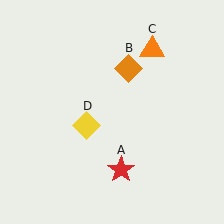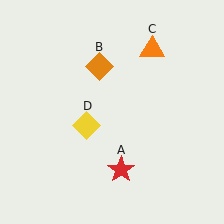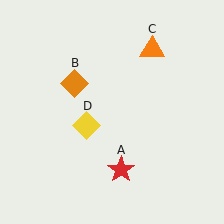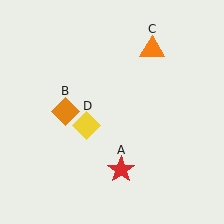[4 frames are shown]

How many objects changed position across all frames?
1 object changed position: orange diamond (object B).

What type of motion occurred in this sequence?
The orange diamond (object B) rotated counterclockwise around the center of the scene.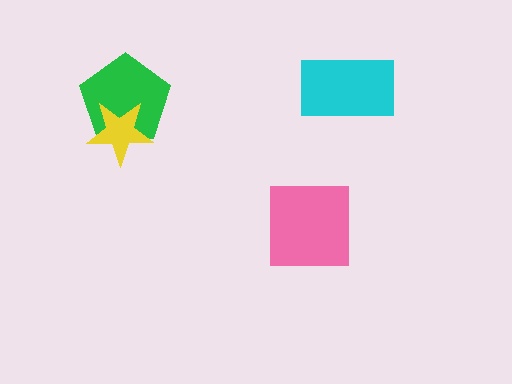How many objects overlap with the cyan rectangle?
0 objects overlap with the cyan rectangle.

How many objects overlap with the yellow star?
1 object overlaps with the yellow star.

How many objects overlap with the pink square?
0 objects overlap with the pink square.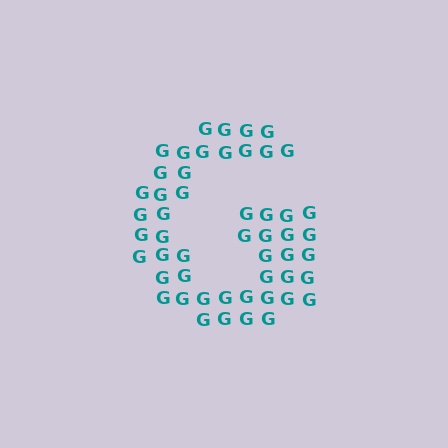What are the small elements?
The small elements are letter G's.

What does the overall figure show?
The overall figure shows the letter G.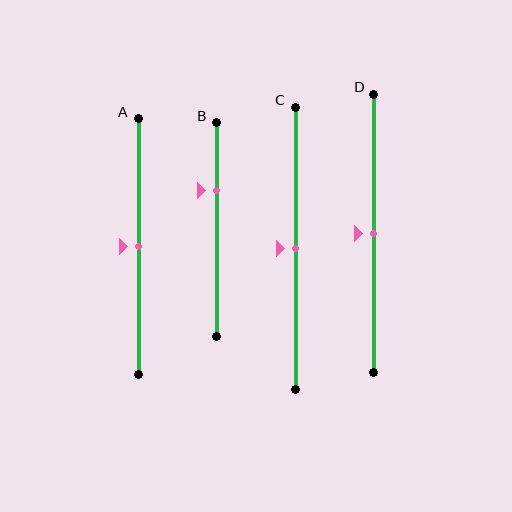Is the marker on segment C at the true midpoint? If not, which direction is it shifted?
Yes, the marker on segment C is at the true midpoint.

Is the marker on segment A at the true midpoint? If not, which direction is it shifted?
Yes, the marker on segment A is at the true midpoint.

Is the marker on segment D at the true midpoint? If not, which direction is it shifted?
Yes, the marker on segment D is at the true midpoint.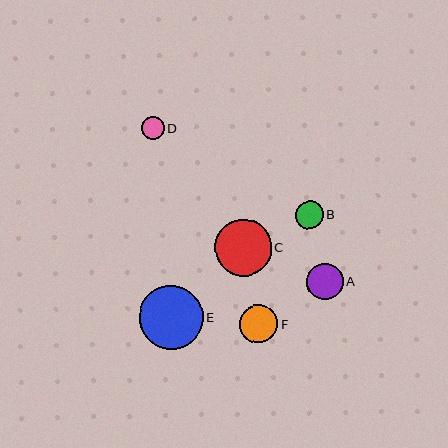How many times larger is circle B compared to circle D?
Circle B is approximately 1.2 times the size of circle D.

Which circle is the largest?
Circle E is the largest with a size of approximately 64 pixels.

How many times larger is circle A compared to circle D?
Circle A is approximately 1.6 times the size of circle D.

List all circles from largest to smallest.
From largest to smallest: E, C, F, A, B, D.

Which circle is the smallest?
Circle D is the smallest with a size of approximately 23 pixels.